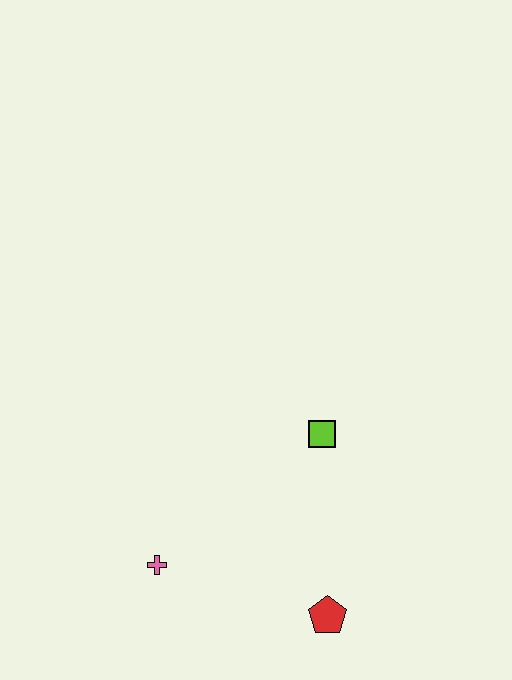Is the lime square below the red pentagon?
No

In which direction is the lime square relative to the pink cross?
The lime square is to the right of the pink cross.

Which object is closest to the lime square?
The red pentagon is closest to the lime square.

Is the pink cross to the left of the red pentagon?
Yes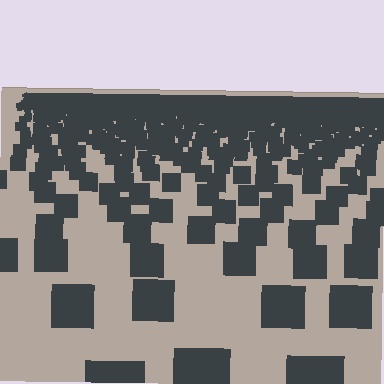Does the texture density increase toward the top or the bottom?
Density increases toward the top.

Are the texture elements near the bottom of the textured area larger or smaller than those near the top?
Larger. Near the bottom, elements are closer to the viewer and appear at a bigger on-screen size.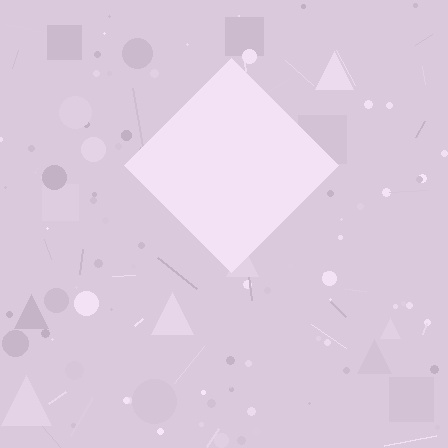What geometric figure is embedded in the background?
A diamond is embedded in the background.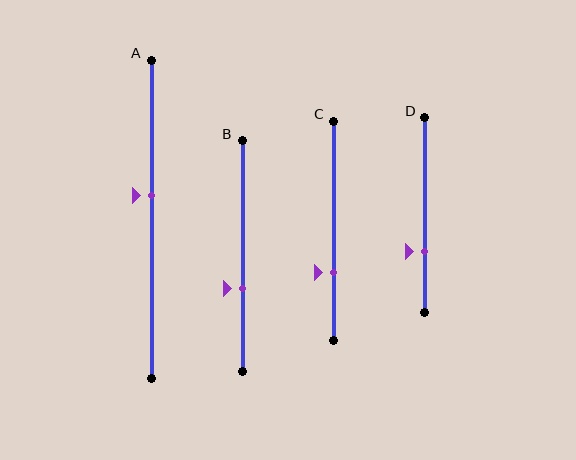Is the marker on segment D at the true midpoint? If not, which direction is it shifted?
No, the marker on segment D is shifted downward by about 19% of the segment length.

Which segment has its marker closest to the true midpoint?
Segment A has its marker closest to the true midpoint.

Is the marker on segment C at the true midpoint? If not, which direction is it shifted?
No, the marker on segment C is shifted downward by about 19% of the segment length.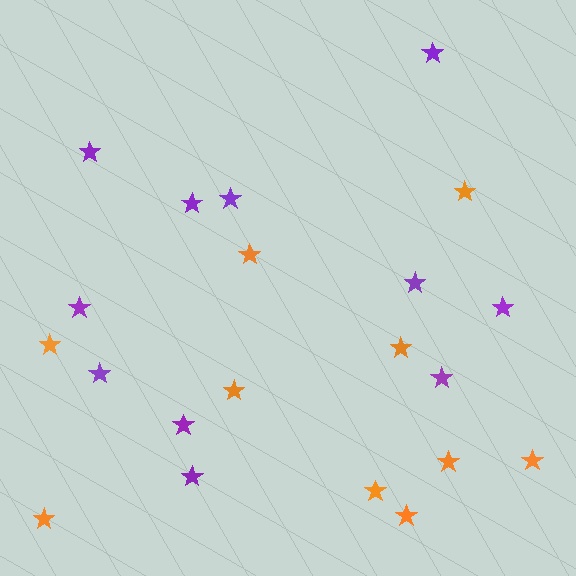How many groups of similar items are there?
There are 2 groups: one group of purple stars (11) and one group of orange stars (10).